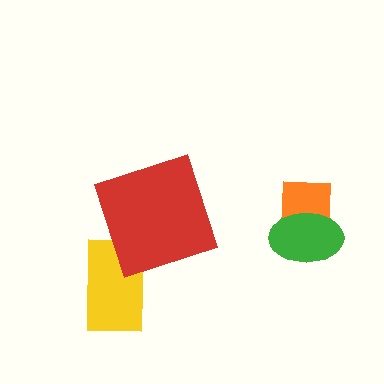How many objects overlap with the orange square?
1 object overlaps with the orange square.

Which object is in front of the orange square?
The green ellipse is in front of the orange square.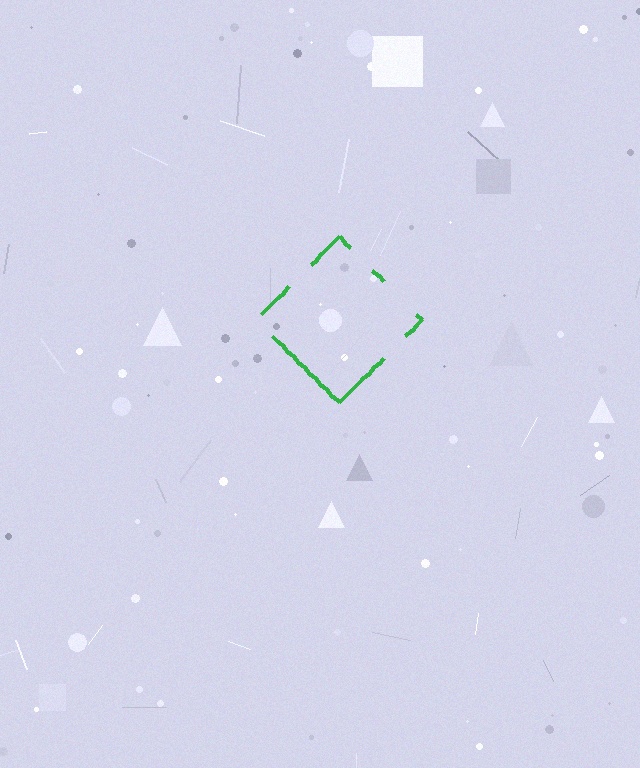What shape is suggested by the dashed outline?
The dashed outline suggests a diamond.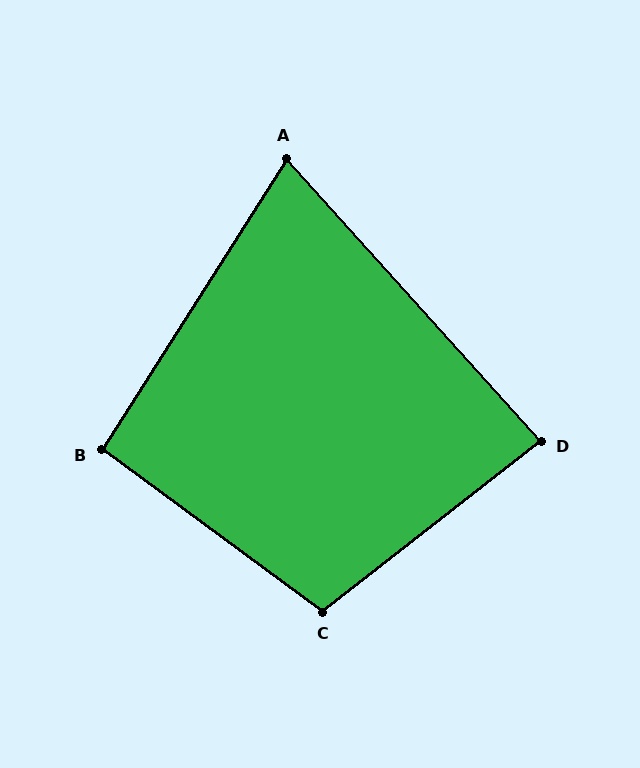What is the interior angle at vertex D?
Approximately 86 degrees (approximately right).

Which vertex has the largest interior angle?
C, at approximately 106 degrees.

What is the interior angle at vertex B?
Approximately 94 degrees (approximately right).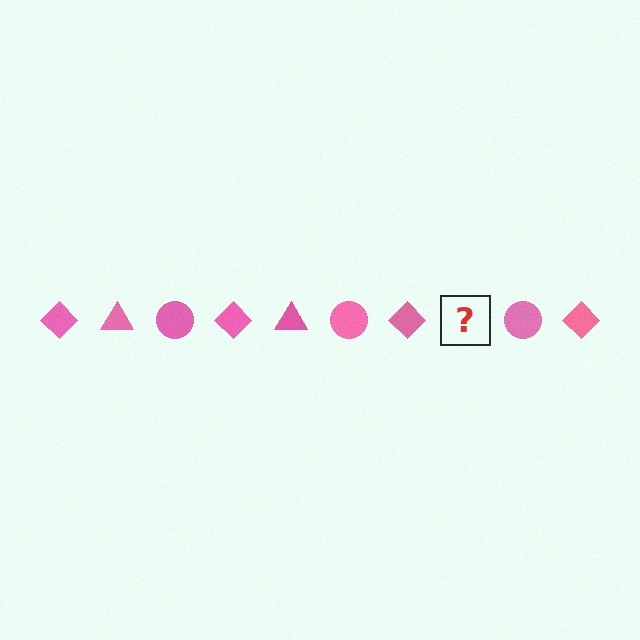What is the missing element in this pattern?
The missing element is a pink triangle.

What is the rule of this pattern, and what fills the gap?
The rule is that the pattern cycles through diamond, triangle, circle shapes in pink. The gap should be filled with a pink triangle.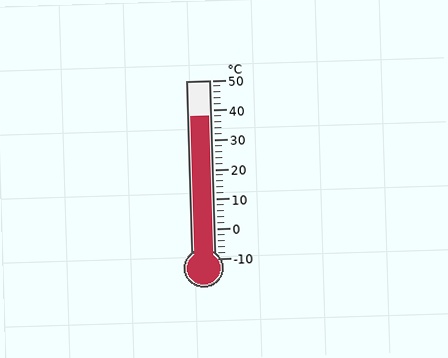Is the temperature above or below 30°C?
The temperature is above 30°C.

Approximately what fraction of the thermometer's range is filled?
The thermometer is filled to approximately 80% of its range.